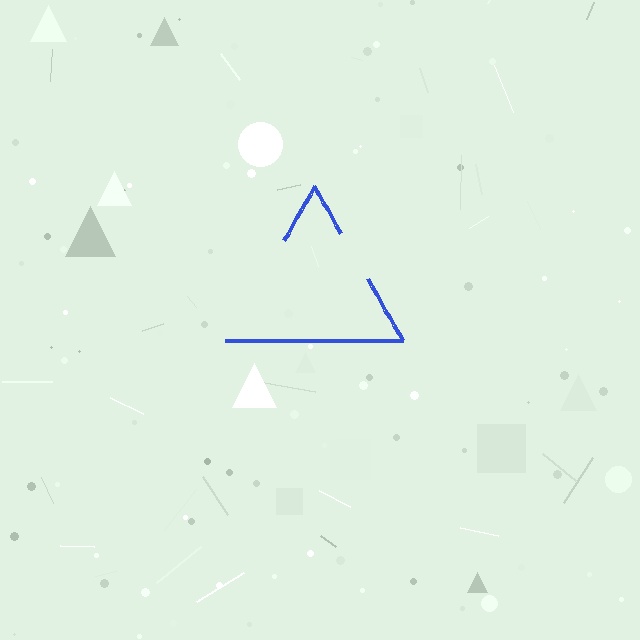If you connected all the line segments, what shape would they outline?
They would outline a triangle.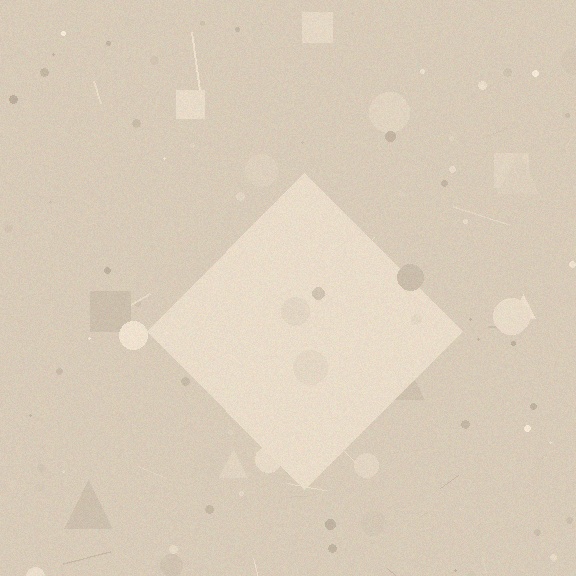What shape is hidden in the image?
A diamond is hidden in the image.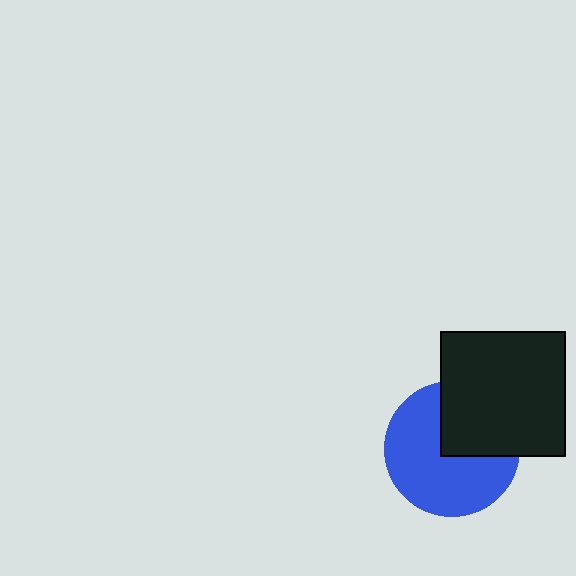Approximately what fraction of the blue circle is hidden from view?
Roughly 36% of the blue circle is hidden behind the black square.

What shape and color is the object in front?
The object in front is a black square.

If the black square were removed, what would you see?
You would see the complete blue circle.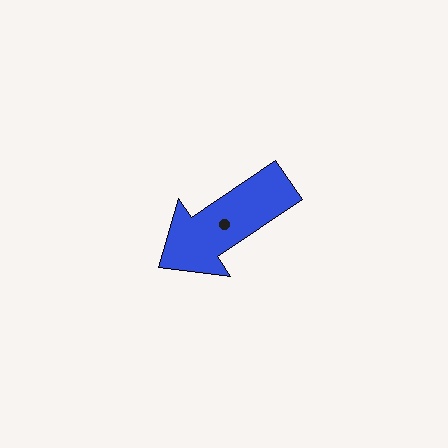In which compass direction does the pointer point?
Southwest.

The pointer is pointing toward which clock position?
Roughly 8 o'clock.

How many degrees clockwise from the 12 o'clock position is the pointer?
Approximately 236 degrees.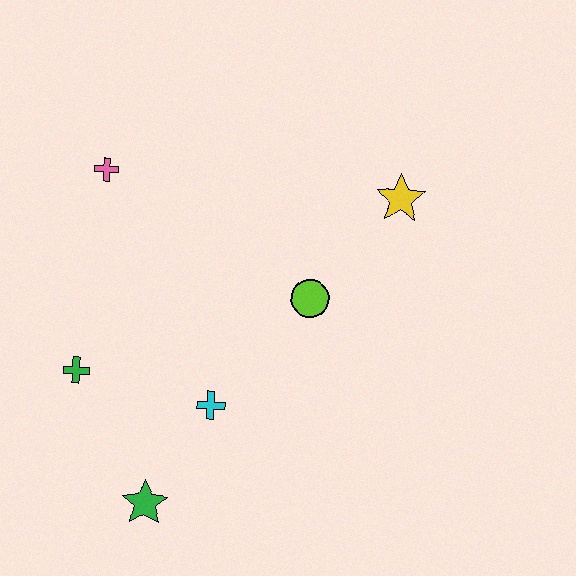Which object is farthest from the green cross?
The yellow star is farthest from the green cross.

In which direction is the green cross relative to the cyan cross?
The green cross is to the left of the cyan cross.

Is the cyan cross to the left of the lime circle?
Yes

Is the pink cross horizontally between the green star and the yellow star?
No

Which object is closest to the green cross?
The cyan cross is closest to the green cross.